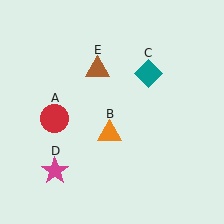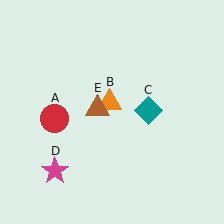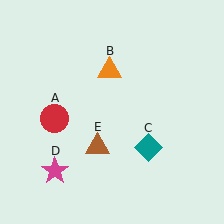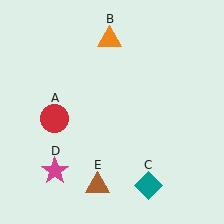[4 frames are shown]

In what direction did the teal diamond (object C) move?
The teal diamond (object C) moved down.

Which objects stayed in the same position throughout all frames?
Red circle (object A) and magenta star (object D) remained stationary.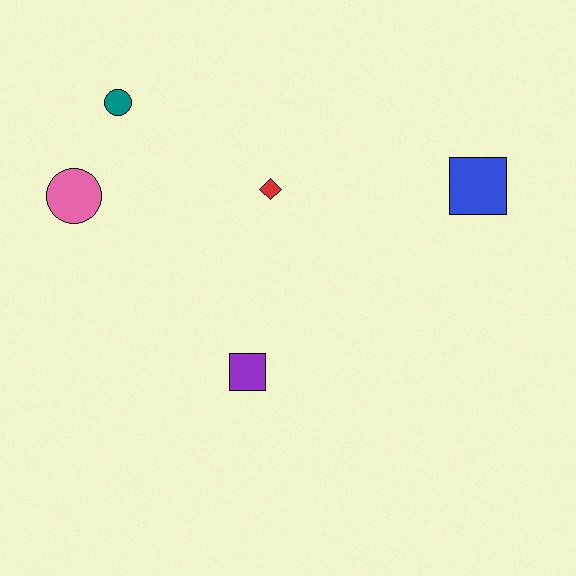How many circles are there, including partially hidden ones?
There are 2 circles.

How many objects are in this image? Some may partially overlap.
There are 5 objects.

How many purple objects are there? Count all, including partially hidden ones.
There is 1 purple object.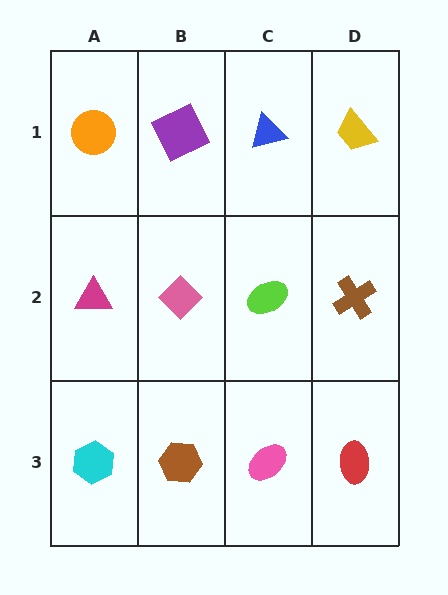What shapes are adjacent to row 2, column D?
A yellow trapezoid (row 1, column D), a red ellipse (row 3, column D), a lime ellipse (row 2, column C).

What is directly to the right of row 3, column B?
A pink ellipse.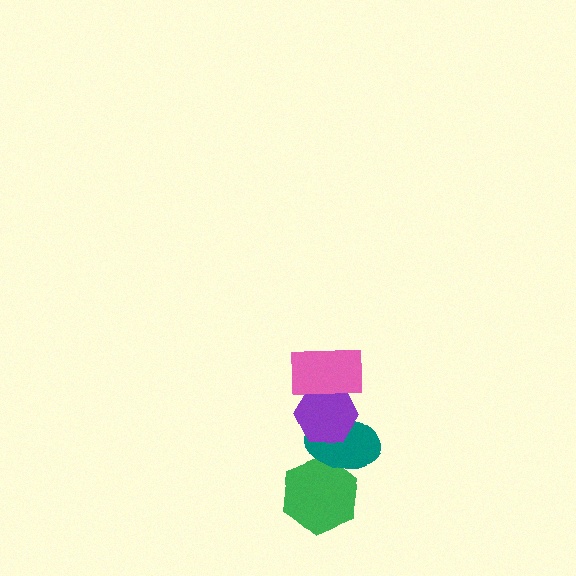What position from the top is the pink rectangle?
The pink rectangle is 1st from the top.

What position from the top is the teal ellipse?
The teal ellipse is 3rd from the top.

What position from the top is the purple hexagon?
The purple hexagon is 2nd from the top.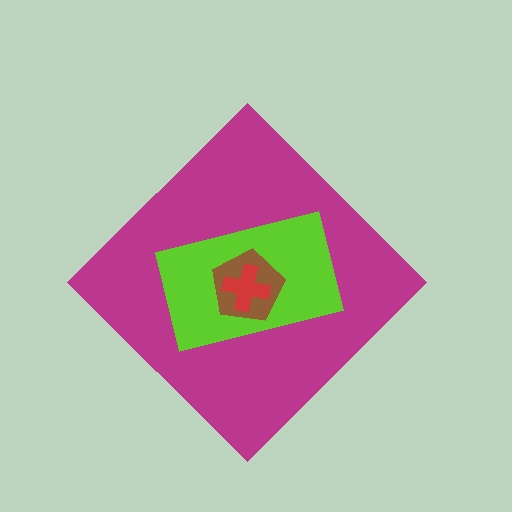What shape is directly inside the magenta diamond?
The lime rectangle.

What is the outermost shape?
The magenta diamond.